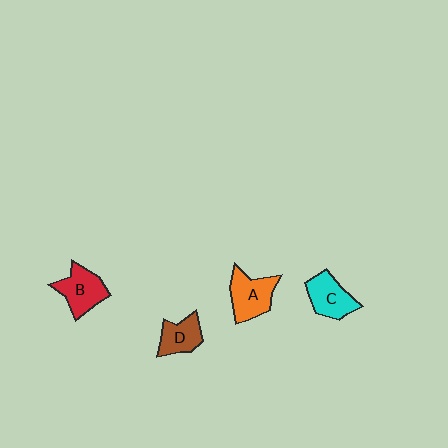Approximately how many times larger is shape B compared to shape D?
Approximately 1.3 times.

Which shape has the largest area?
Shape A (orange).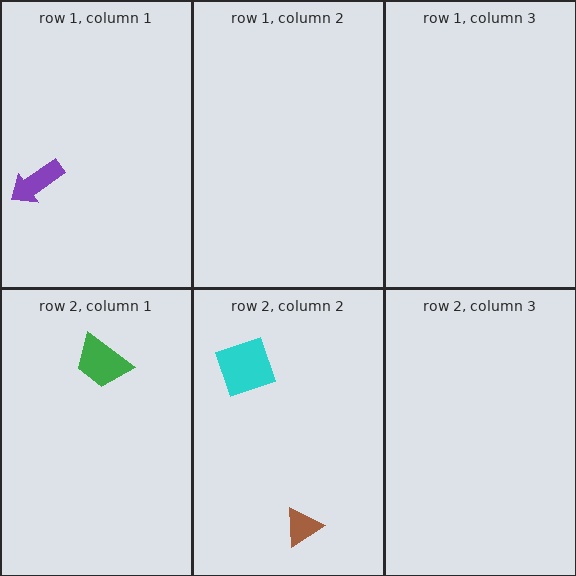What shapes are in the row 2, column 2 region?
The brown triangle, the cyan square.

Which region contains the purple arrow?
The row 1, column 1 region.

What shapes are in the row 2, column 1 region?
The green trapezoid.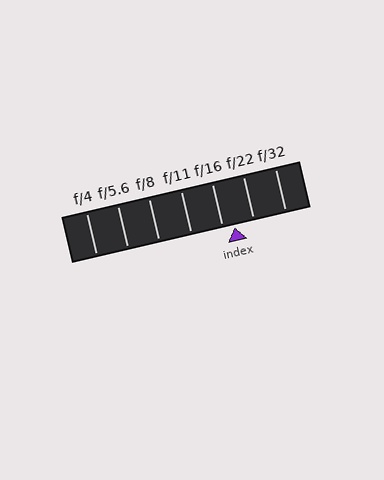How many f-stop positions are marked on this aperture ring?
There are 7 f-stop positions marked.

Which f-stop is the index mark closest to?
The index mark is closest to f/16.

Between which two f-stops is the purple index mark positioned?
The index mark is between f/16 and f/22.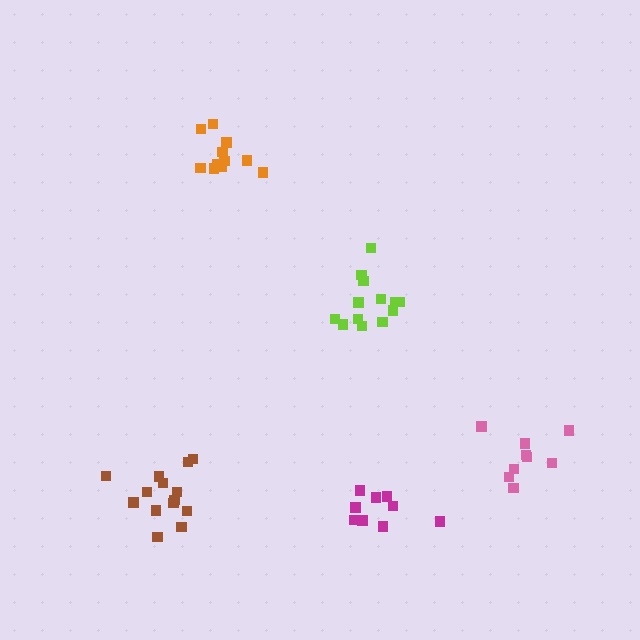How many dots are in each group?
Group 1: 9 dots, Group 2: 11 dots, Group 3: 9 dots, Group 4: 13 dots, Group 5: 15 dots (57 total).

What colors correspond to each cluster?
The clusters are colored: pink, orange, magenta, lime, brown.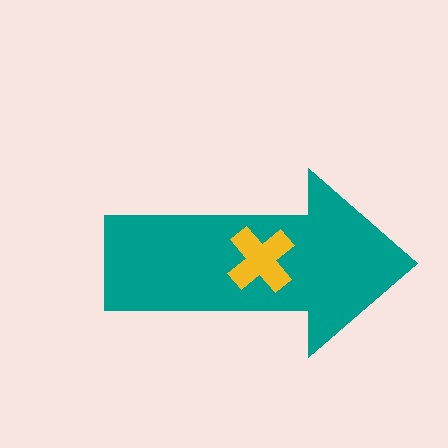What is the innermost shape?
The yellow cross.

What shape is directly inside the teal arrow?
The yellow cross.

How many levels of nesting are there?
2.